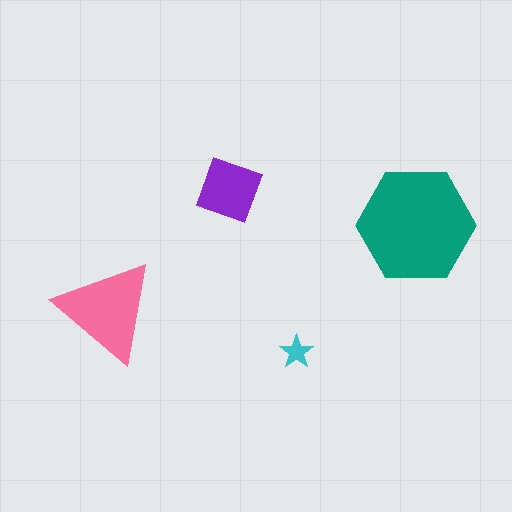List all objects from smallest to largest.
The cyan star, the purple square, the pink triangle, the teal hexagon.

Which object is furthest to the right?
The teal hexagon is rightmost.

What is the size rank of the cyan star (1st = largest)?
4th.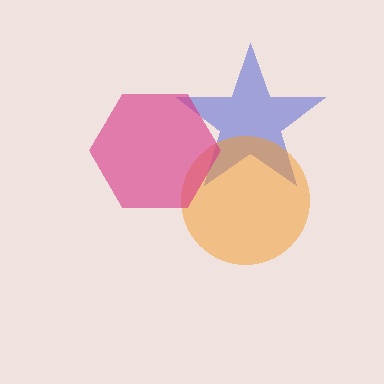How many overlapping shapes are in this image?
There are 3 overlapping shapes in the image.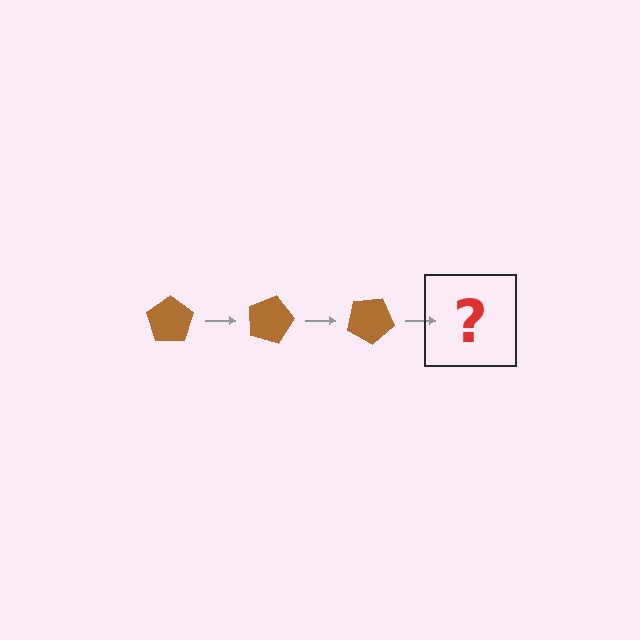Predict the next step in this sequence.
The next step is a brown pentagon rotated 45 degrees.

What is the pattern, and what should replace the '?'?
The pattern is that the pentagon rotates 15 degrees each step. The '?' should be a brown pentagon rotated 45 degrees.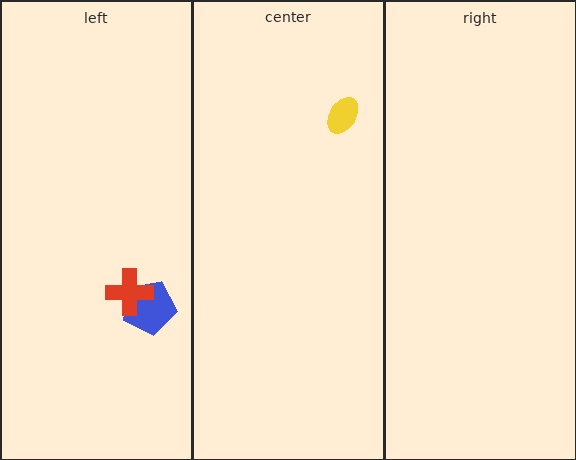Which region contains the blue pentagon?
The left region.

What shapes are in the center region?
The yellow ellipse.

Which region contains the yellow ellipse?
The center region.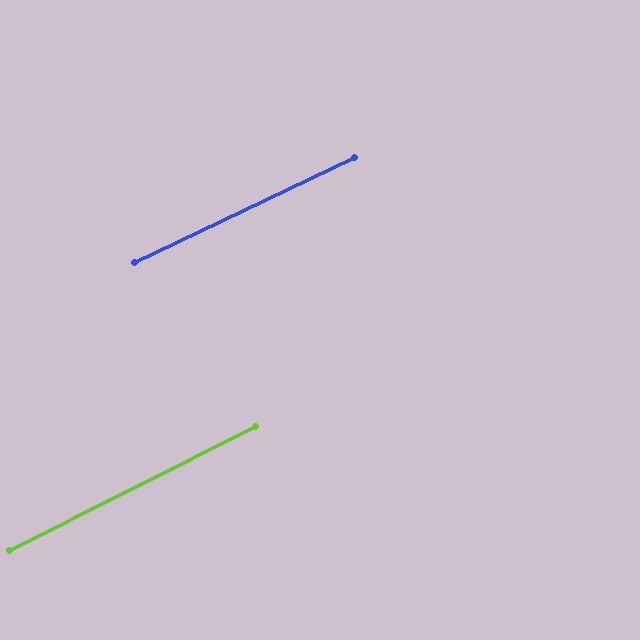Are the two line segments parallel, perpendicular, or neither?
Parallel — their directions differ by only 1.1°.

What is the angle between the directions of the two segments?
Approximately 1 degree.